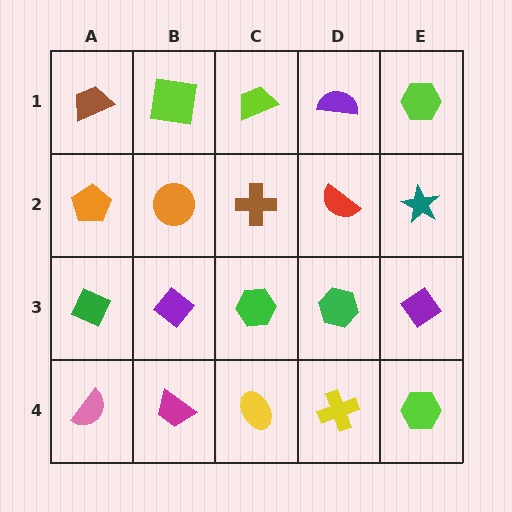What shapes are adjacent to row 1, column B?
An orange circle (row 2, column B), a brown trapezoid (row 1, column A), a lime trapezoid (row 1, column C).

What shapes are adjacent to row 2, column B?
A lime square (row 1, column B), a purple diamond (row 3, column B), an orange pentagon (row 2, column A), a brown cross (row 2, column C).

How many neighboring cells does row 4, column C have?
3.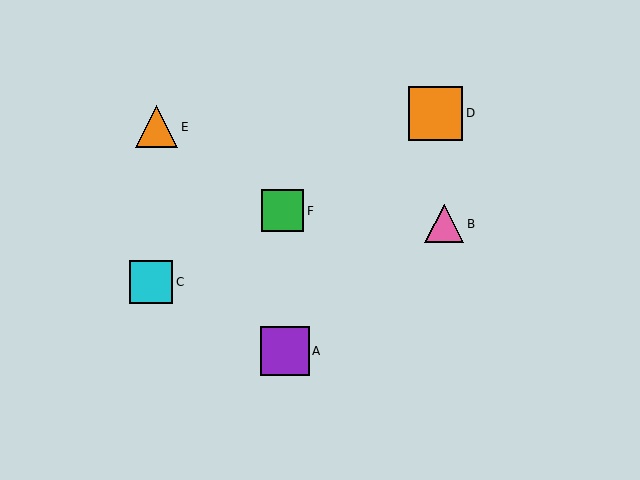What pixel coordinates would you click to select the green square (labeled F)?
Click at (283, 211) to select the green square F.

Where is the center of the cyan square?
The center of the cyan square is at (151, 282).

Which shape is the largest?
The orange square (labeled D) is the largest.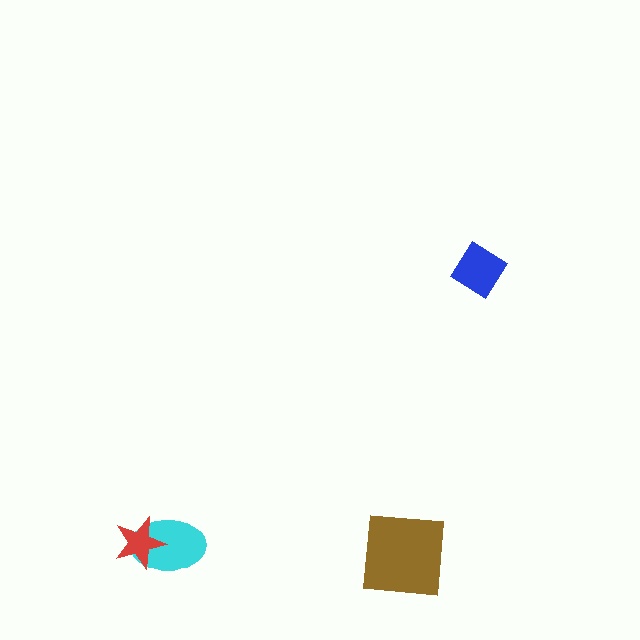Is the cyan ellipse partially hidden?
Yes, it is partially covered by another shape.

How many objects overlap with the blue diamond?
0 objects overlap with the blue diamond.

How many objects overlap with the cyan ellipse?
1 object overlaps with the cyan ellipse.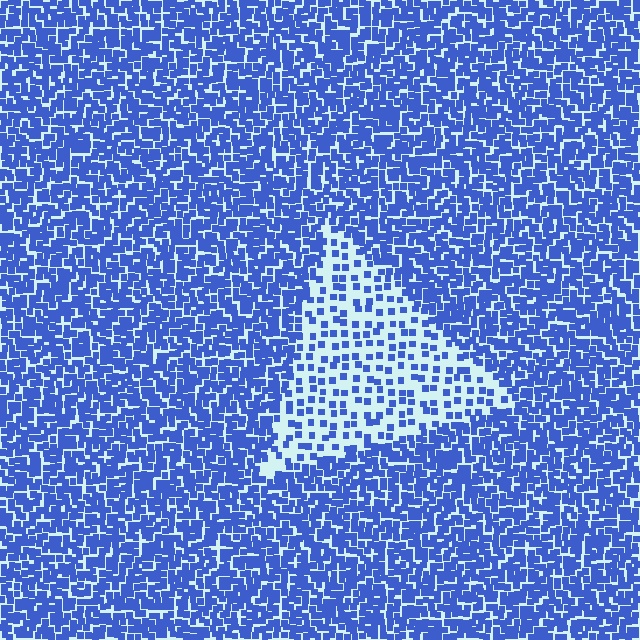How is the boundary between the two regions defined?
The boundary is defined by a change in element density (approximately 2.6x ratio). All elements are the same color, size, and shape.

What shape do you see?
I see a triangle.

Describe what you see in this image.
The image contains small blue elements arranged at two different densities. A triangle-shaped region is visible where the elements are less densely packed than the surrounding area.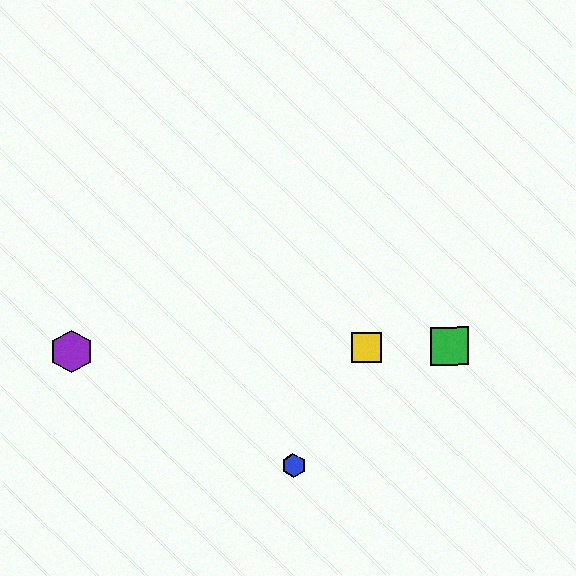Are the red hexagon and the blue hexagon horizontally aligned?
No, the red hexagon is at y≈346 and the blue hexagon is at y≈465.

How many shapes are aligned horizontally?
4 shapes (the red hexagon, the green square, the yellow square, the purple hexagon) are aligned horizontally.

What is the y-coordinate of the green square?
The green square is at y≈346.